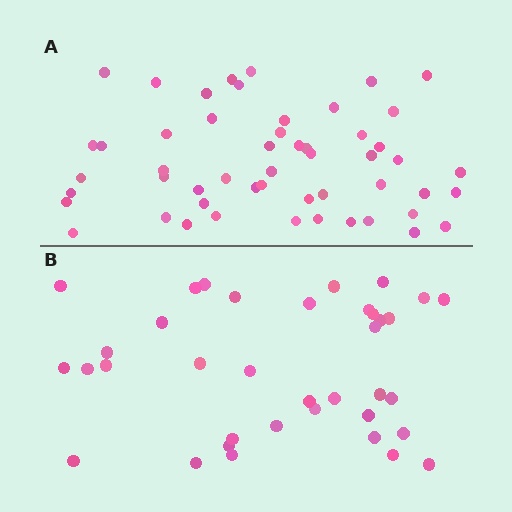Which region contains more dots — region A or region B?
Region A (the top region) has more dots.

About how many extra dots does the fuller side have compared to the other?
Region A has approximately 15 more dots than region B.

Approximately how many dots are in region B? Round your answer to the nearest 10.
About 40 dots. (The exact count is 37, which rounds to 40.)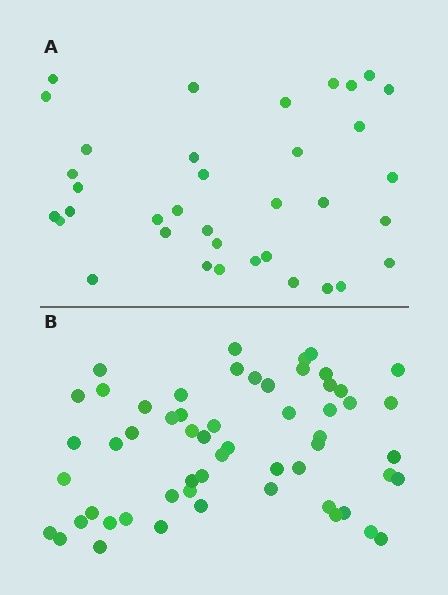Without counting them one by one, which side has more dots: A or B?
Region B (the bottom region) has more dots.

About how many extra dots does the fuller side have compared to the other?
Region B has approximately 20 more dots than region A.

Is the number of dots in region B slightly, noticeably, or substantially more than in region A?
Region B has substantially more. The ratio is roughly 1.6 to 1.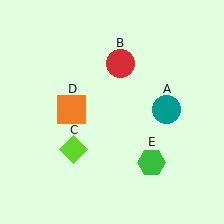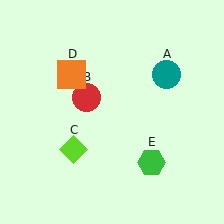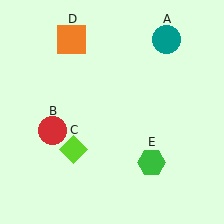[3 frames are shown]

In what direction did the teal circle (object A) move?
The teal circle (object A) moved up.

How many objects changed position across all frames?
3 objects changed position: teal circle (object A), red circle (object B), orange square (object D).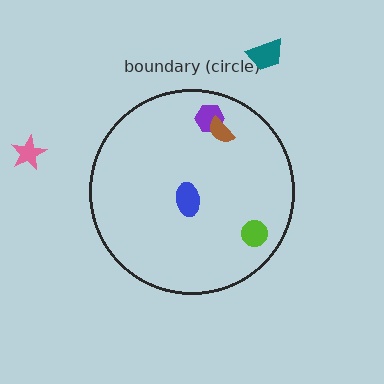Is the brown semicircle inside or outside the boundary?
Inside.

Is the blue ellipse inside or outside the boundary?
Inside.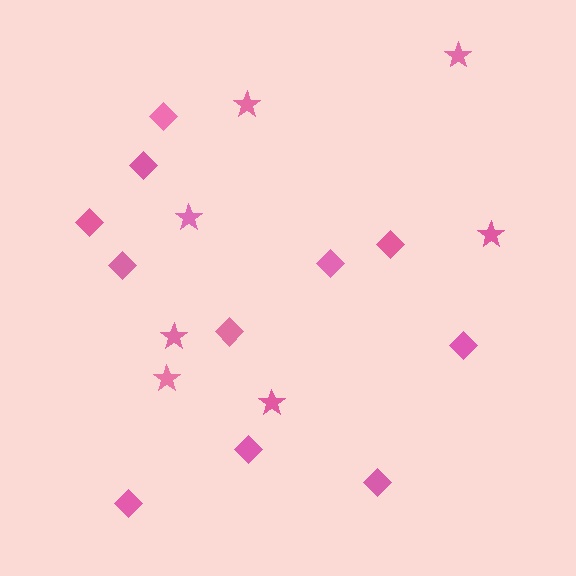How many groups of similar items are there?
There are 2 groups: one group of diamonds (11) and one group of stars (7).